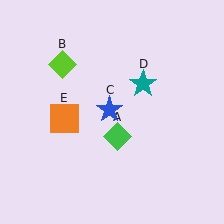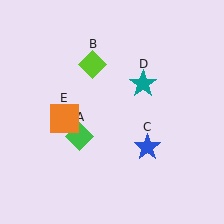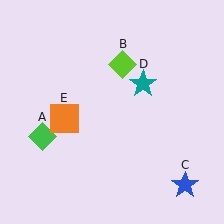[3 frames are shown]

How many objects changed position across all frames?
3 objects changed position: green diamond (object A), lime diamond (object B), blue star (object C).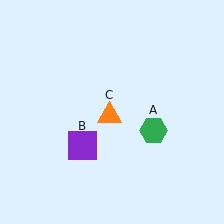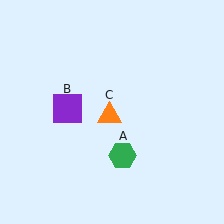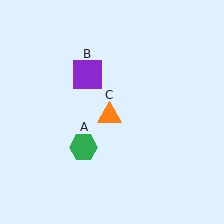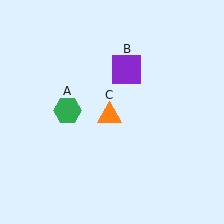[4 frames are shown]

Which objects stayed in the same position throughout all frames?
Orange triangle (object C) remained stationary.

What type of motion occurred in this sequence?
The green hexagon (object A), purple square (object B) rotated clockwise around the center of the scene.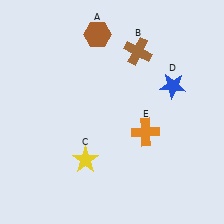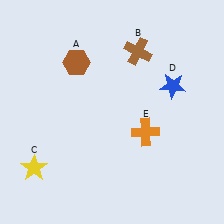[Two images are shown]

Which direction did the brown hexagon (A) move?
The brown hexagon (A) moved down.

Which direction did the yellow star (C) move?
The yellow star (C) moved left.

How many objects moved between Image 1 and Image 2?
2 objects moved between the two images.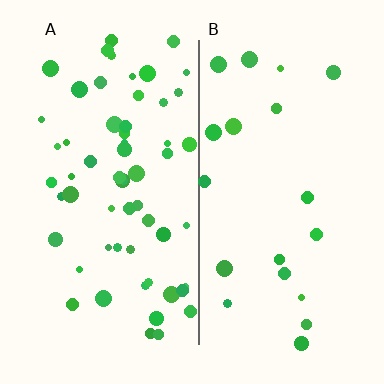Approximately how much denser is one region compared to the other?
Approximately 3.0× — region A over region B.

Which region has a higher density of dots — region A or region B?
A (the left).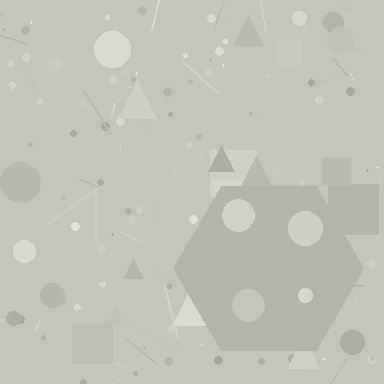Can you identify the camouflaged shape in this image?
The camouflaged shape is a hexagon.